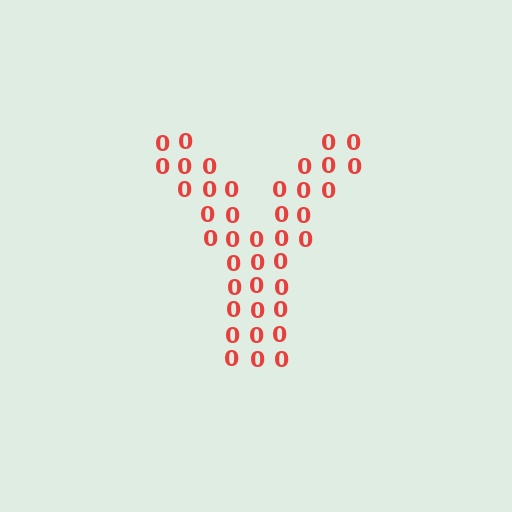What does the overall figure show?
The overall figure shows the letter Y.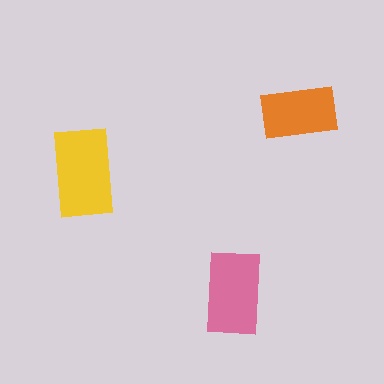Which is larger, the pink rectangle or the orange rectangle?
The pink one.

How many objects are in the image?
There are 3 objects in the image.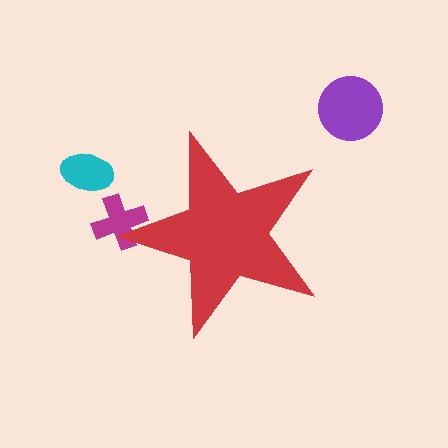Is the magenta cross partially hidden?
Yes, the magenta cross is partially hidden behind the red star.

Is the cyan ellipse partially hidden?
No, the cyan ellipse is fully visible.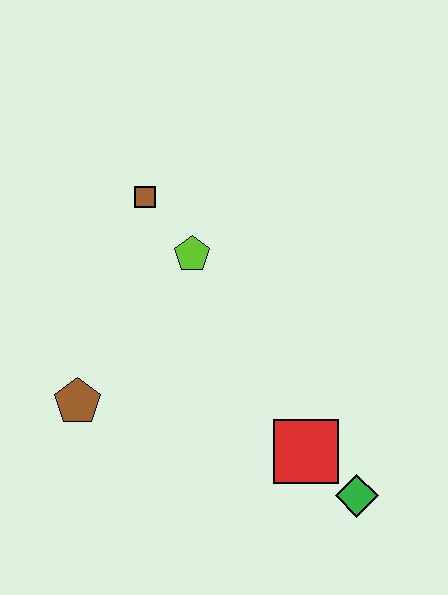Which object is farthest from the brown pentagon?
The green diamond is farthest from the brown pentagon.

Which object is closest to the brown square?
The lime pentagon is closest to the brown square.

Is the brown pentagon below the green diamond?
No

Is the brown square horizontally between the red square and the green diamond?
No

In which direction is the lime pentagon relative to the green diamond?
The lime pentagon is above the green diamond.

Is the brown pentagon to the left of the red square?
Yes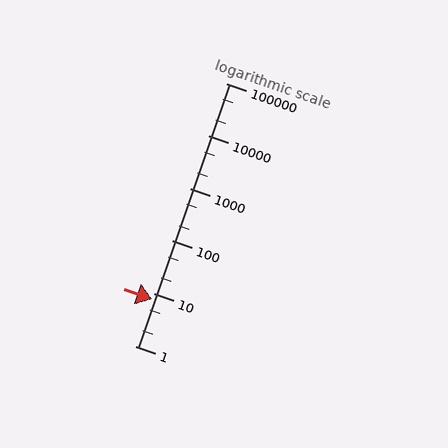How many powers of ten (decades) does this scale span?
The scale spans 5 decades, from 1 to 100000.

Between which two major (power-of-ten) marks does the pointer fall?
The pointer is between 1 and 10.